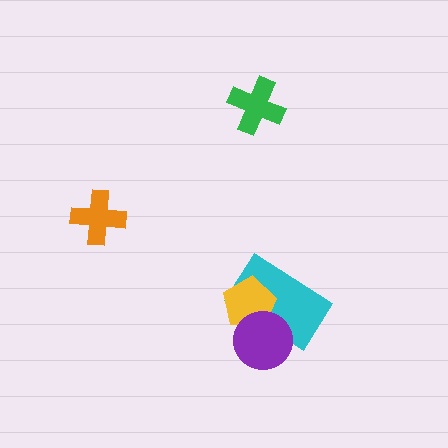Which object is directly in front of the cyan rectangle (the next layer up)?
The yellow pentagon is directly in front of the cyan rectangle.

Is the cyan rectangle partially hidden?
Yes, it is partially covered by another shape.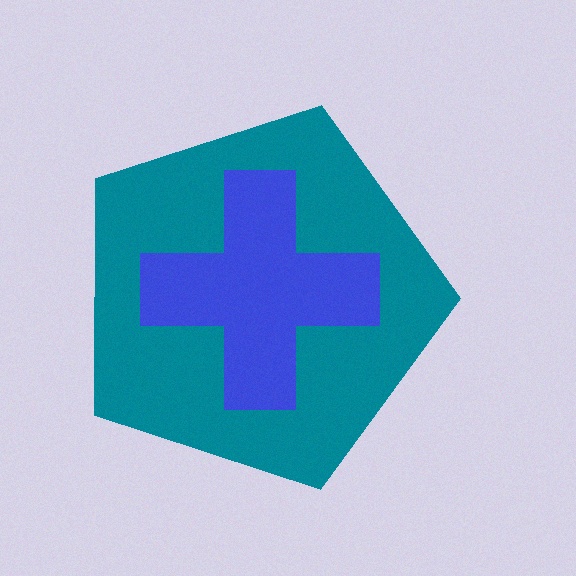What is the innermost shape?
The blue cross.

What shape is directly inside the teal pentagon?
The blue cross.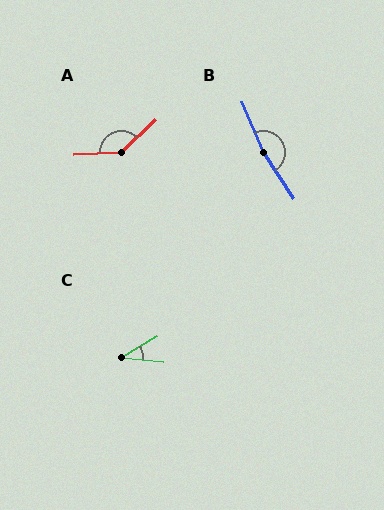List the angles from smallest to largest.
C (36°), A (138°), B (169°).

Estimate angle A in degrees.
Approximately 138 degrees.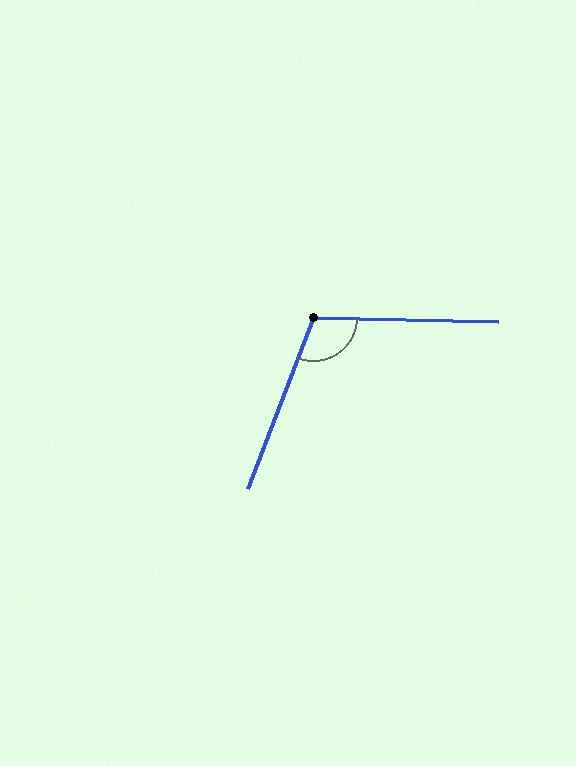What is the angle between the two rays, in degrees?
Approximately 110 degrees.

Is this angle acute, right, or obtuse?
It is obtuse.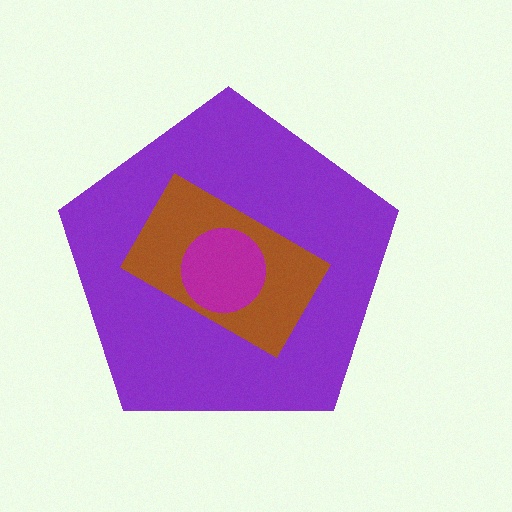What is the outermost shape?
The purple pentagon.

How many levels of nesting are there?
3.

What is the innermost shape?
The magenta circle.